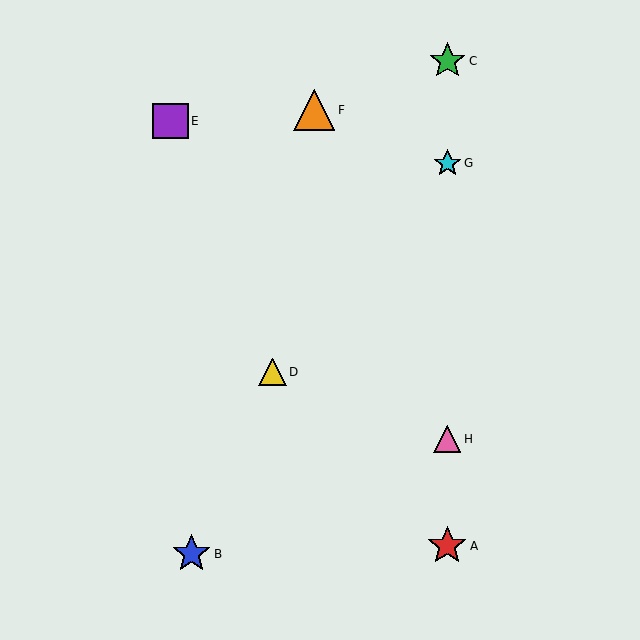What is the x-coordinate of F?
Object F is at x≈314.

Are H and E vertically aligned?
No, H is at x≈447 and E is at x≈171.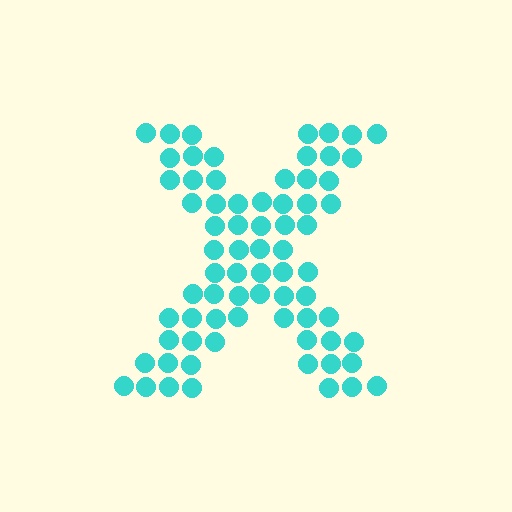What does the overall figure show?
The overall figure shows the letter X.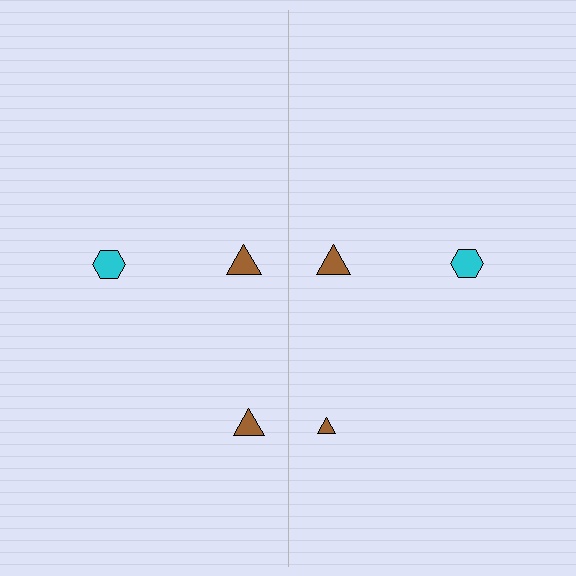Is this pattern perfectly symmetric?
No, the pattern is not perfectly symmetric. The brown triangle on the right side has a different size than its mirror counterpart.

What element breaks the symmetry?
The brown triangle on the right side has a different size than its mirror counterpart.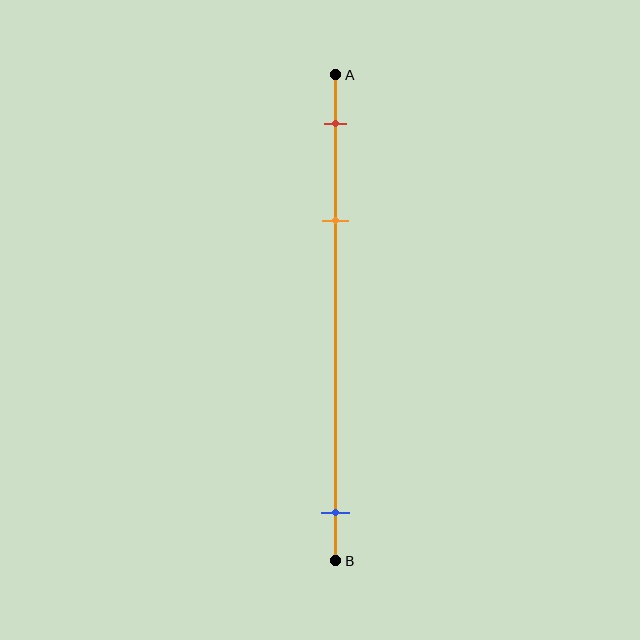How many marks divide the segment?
There are 3 marks dividing the segment.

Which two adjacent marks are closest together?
The red and orange marks are the closest adjacent pair.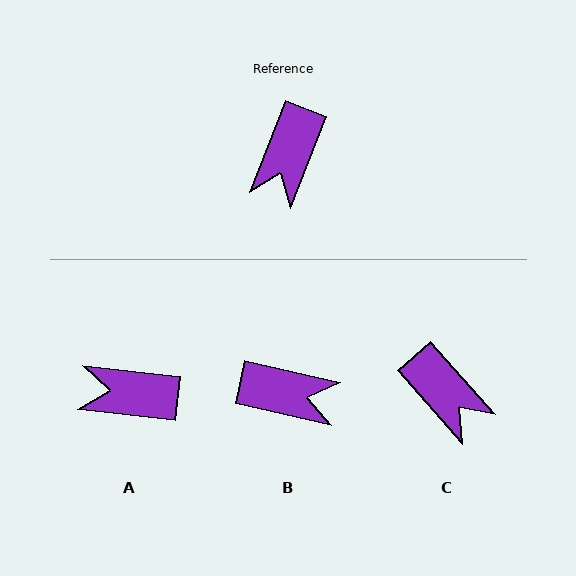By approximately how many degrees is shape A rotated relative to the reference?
Approximately 75 degrees clockwise.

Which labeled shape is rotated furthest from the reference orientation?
B, about 98 degrees away.